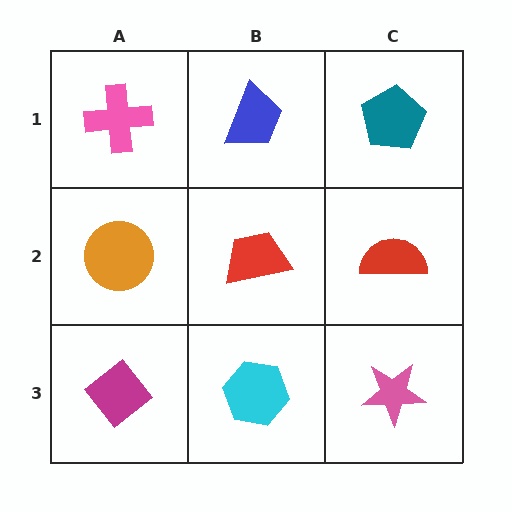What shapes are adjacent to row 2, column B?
A blue trapezoid (row 1, column B), a cyan hexagon (row 3, column B), an orange circle (row 2, column A), a red semicircle (row 2, column C).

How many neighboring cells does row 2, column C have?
3.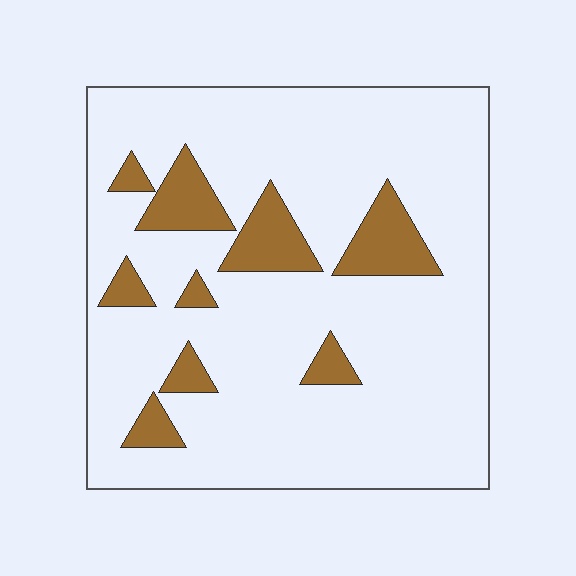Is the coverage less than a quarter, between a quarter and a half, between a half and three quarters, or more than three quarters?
Less than a quarter.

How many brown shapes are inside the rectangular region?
9.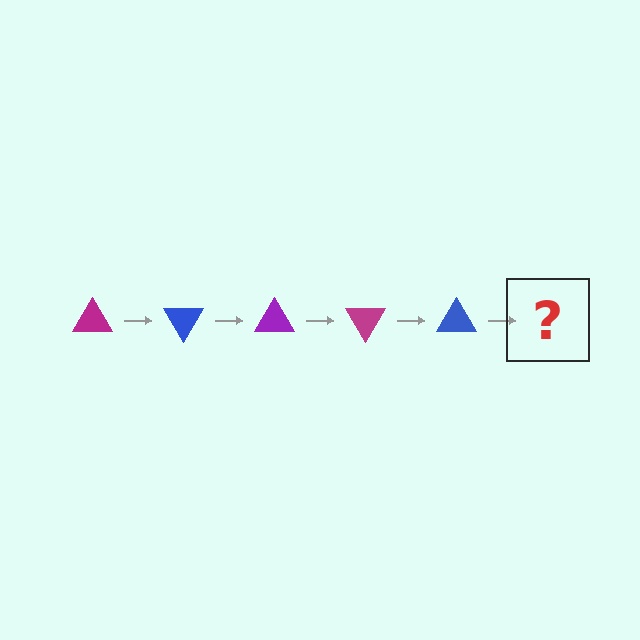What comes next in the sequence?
The next element should be a purple triangle, rotated 300 degrees from the start.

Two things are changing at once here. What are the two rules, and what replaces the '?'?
The two rules are that it rotates 60 degrees each step and the color cycles through magenta, blue, and purple. The '?' should be a purple triangle, rotated 300 degrees from the start.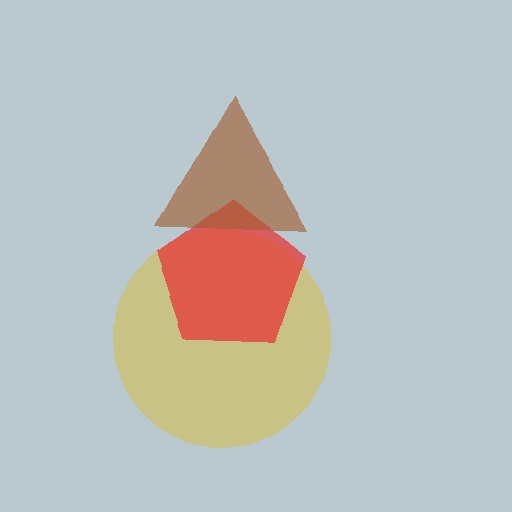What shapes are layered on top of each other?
The layered shapes are: a yellow circle, a red pentagon, a brown triangle.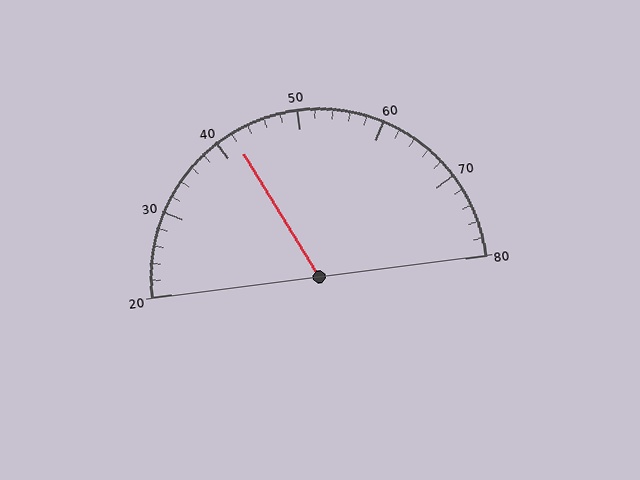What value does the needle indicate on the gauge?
The needle indicates approximately 42.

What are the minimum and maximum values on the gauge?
The gauge ranges from 20 to 80.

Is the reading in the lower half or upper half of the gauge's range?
The reading is in the lower half of the range (20 to 80).